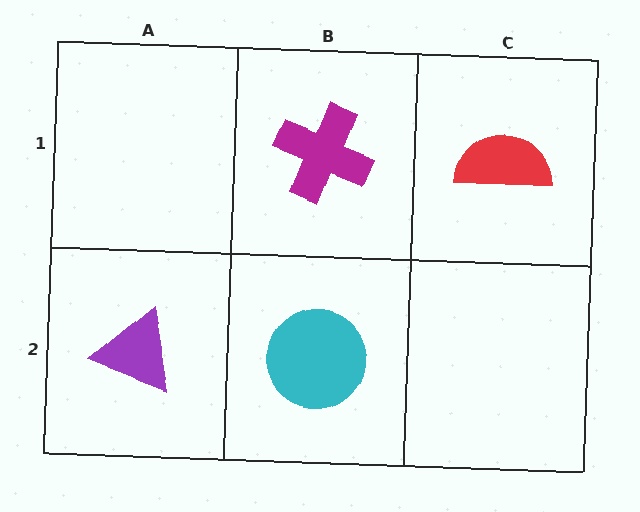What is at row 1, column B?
A magenta cross.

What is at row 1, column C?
A red semicircle.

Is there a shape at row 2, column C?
No, that cell is empty.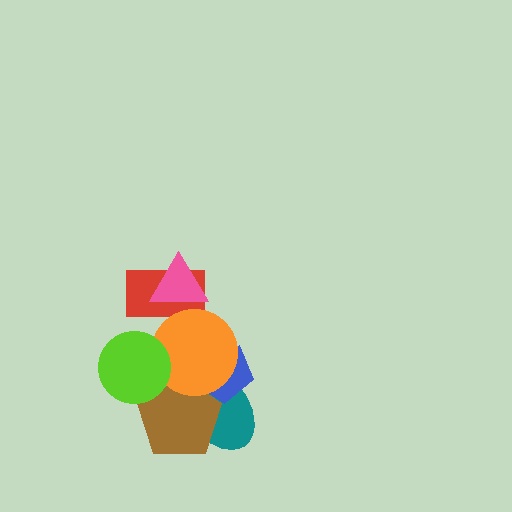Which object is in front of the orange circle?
The lime circle is in front of the orange circle.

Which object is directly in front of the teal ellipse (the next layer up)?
The brown pentagon is directly in front of the teal ellipse.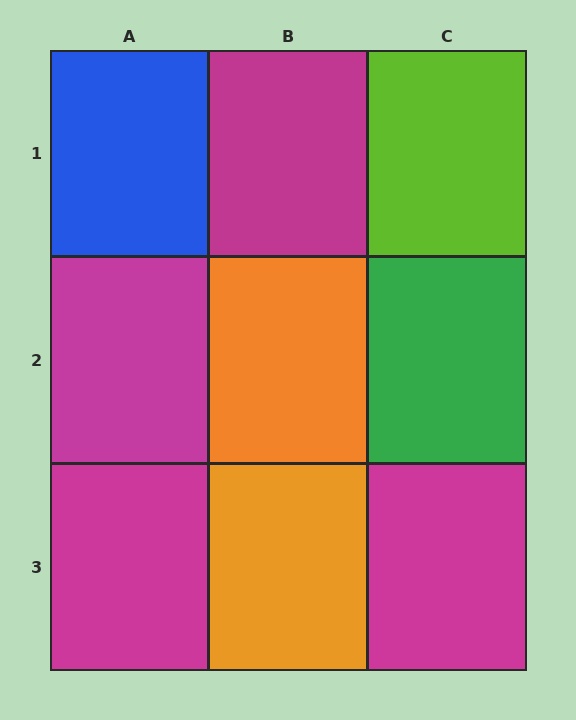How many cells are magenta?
4 cells are magenta.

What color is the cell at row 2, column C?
Green.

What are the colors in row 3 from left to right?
Magenta, orange, magenta.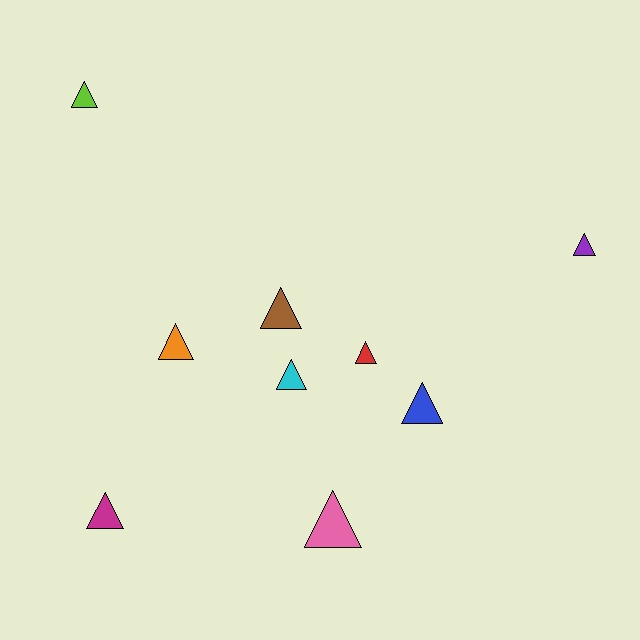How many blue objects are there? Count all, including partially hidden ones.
There is 1 blue object.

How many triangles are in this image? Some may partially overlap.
There are 9 triangles.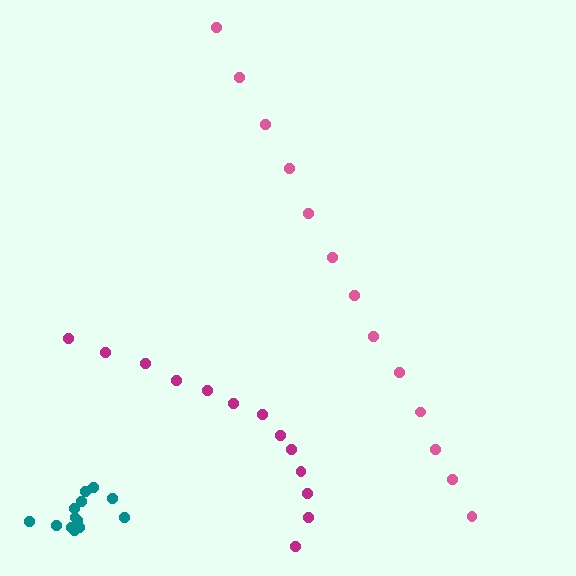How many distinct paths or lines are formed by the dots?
There are 3 distinct paths.